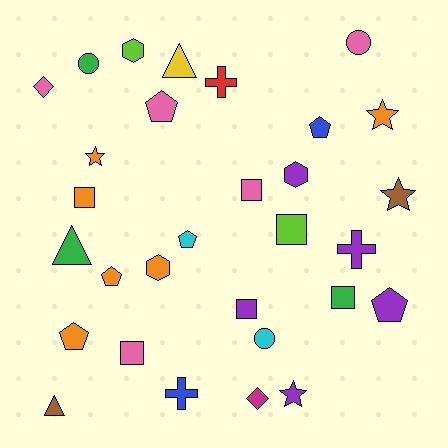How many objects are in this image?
There are 30 objects.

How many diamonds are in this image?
There are 2 diamonds.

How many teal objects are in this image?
There are no teal objects.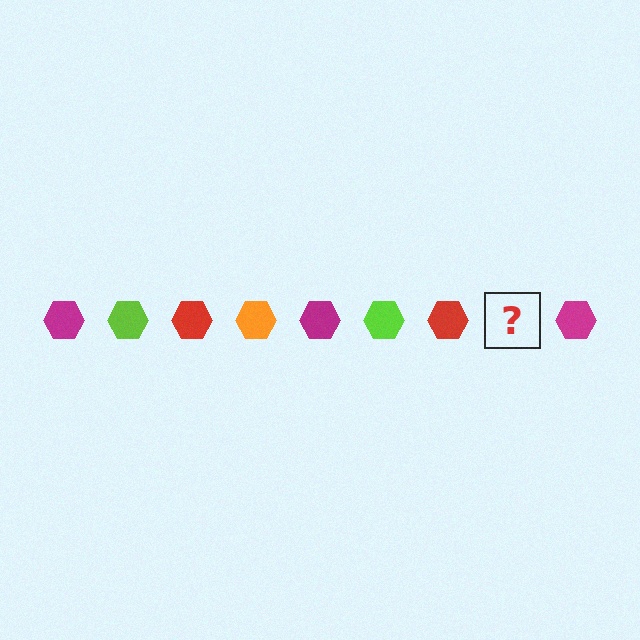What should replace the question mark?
The question mark should be replaced with an orange hexagon.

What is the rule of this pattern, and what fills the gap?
The rule is that the pattern cycles through magenta, lime, red, orange hexagons. The gap should be filled with an orange hexagon.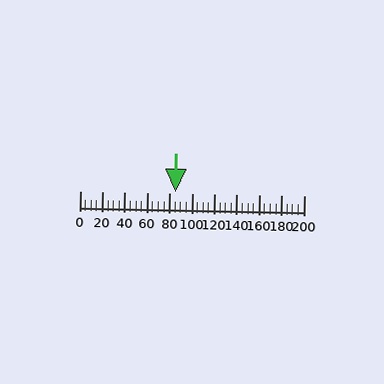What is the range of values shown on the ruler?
The ruler shows values from 0 to 200.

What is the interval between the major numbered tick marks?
The major tick marks are spaced 20 units apart.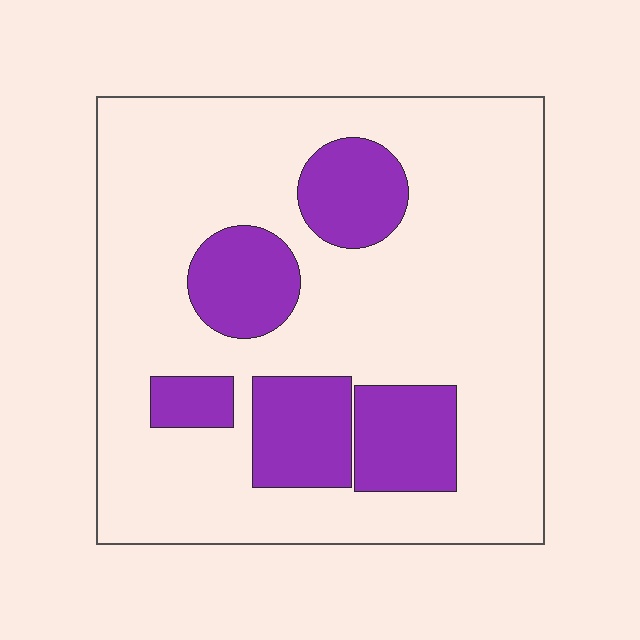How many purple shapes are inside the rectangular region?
5.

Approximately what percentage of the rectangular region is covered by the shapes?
Approximately 25%.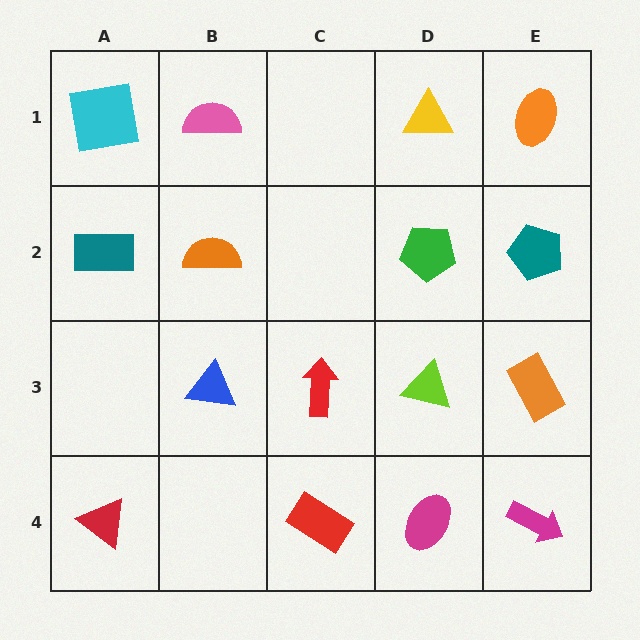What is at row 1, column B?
A pink semicircle.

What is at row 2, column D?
A green pentagon.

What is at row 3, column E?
An orange rectangle.